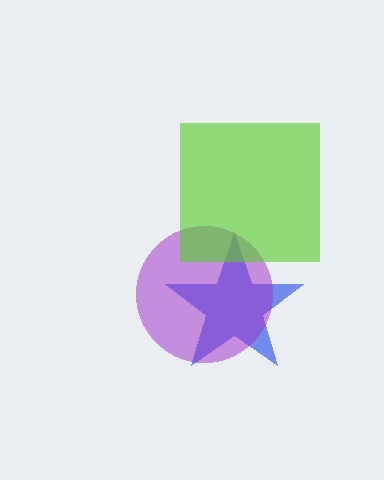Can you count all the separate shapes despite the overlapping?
Yes, there are 3 separate shapes.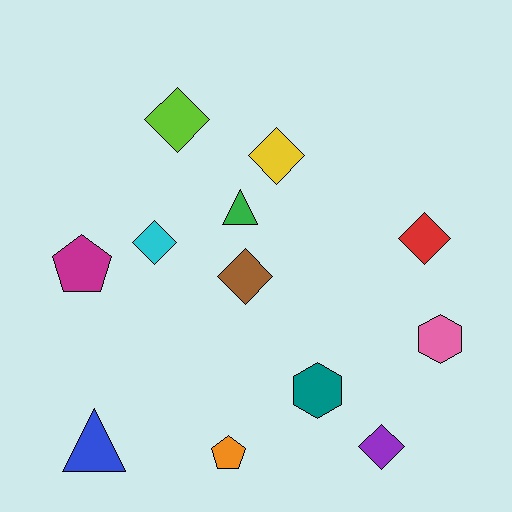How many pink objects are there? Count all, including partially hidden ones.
There is 1 pink object.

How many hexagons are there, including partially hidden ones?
There are 2 hexagons.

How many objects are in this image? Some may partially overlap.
There are 12 objects.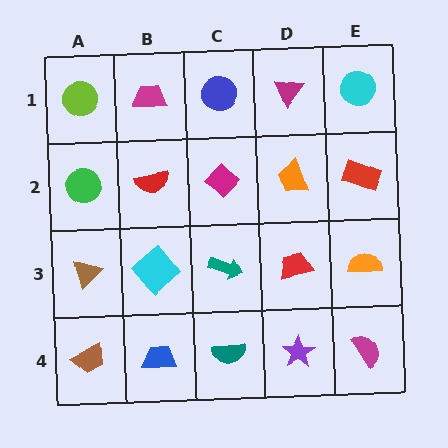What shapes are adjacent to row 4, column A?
A brown triangle (row 3, column A), a blue trapezoid (row 4, column B).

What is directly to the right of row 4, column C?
A purple star.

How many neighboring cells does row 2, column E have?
3.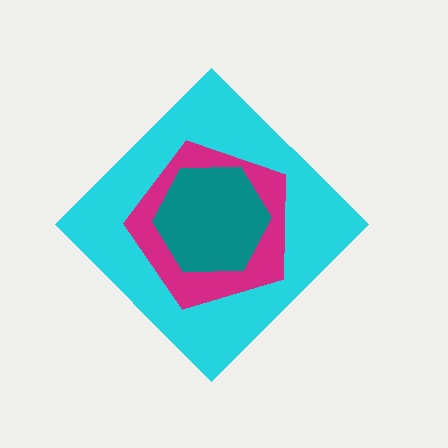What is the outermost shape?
The cyan diamond.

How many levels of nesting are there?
3.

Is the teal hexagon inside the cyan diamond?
Yes.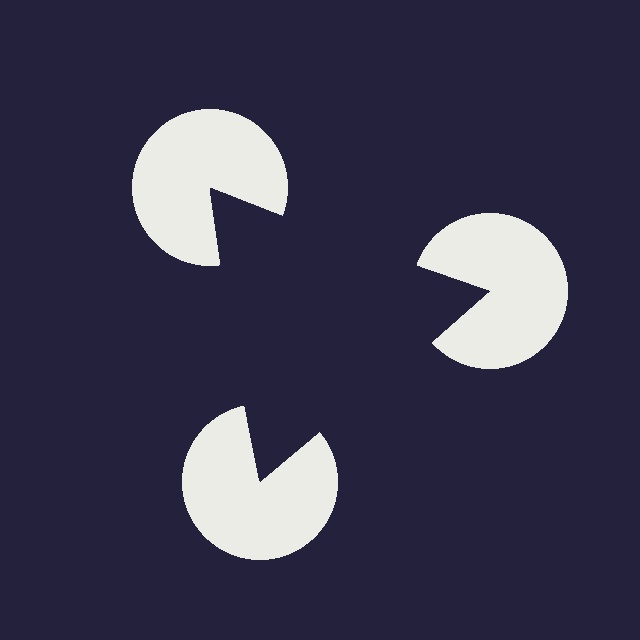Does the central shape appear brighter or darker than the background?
It typically appears slightly darker than the background, even though no actual brightness change is drawn.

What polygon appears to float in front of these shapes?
An illusory triangle — its edges are inferred from the aligned wedge cuts in the pac-man discs, not physically drawn.